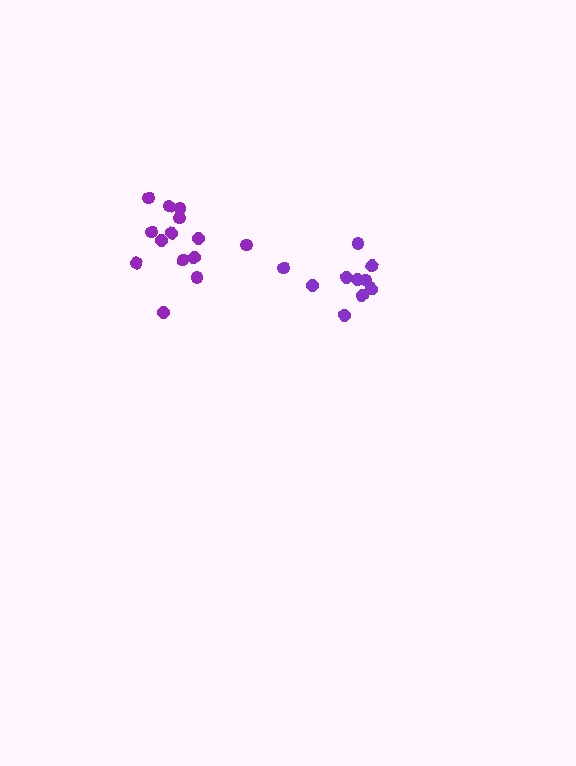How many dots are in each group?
Group 1: 14 dots, Group 2: 10 dots (24 total).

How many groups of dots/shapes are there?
There are 2 groups.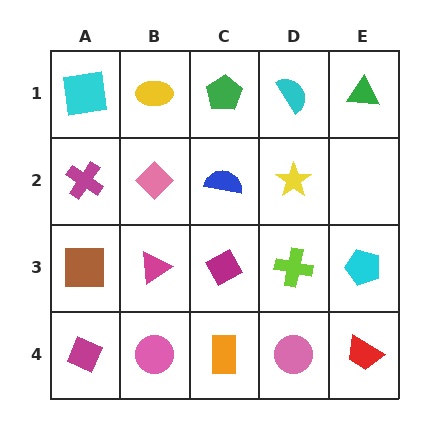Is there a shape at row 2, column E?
No, that cell is empty.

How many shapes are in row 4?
5 shapes.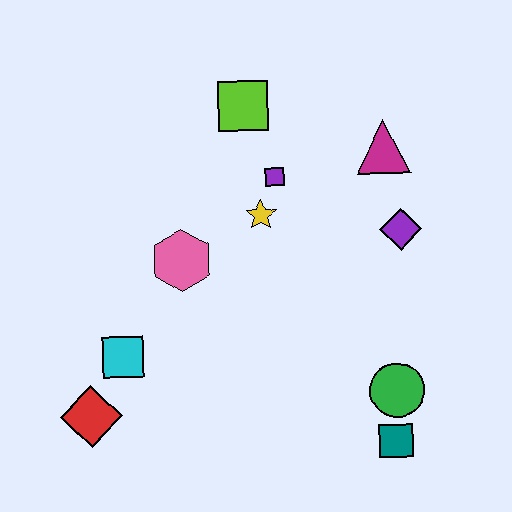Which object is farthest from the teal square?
The lime square is farthest from the teal square.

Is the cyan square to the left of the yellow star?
Yes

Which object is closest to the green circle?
The teal square is closest to the green circle.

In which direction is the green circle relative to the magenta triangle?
The green circle is below the magenta triangle.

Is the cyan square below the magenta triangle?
Yes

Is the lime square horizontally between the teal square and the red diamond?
Yes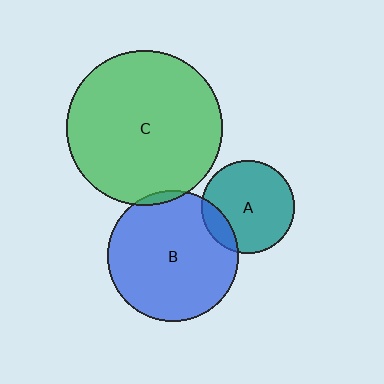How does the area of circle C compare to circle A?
Approximately 2.8 times.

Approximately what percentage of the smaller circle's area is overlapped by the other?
Approximately 5%.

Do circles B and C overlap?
Yes.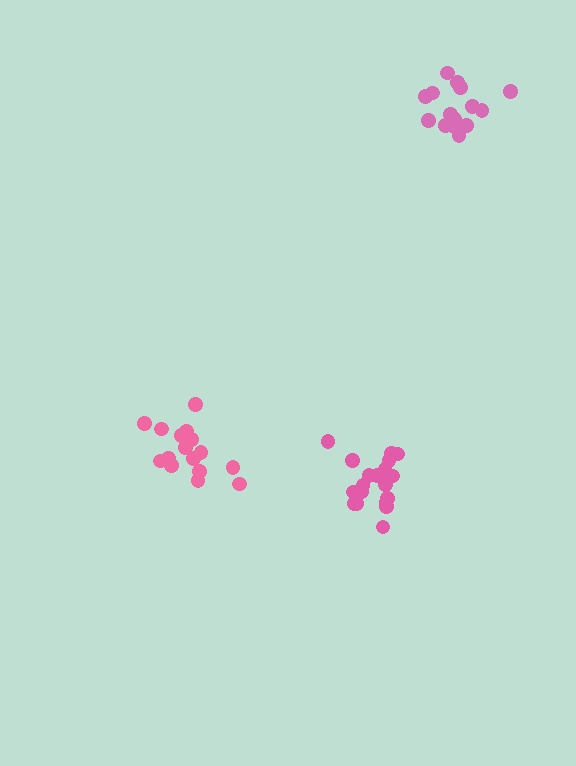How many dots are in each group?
Group 1: 19 dots, Group 2: 16 dots, Group 3: 15 dots (50 total).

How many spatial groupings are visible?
There are 3 spatial groupings.